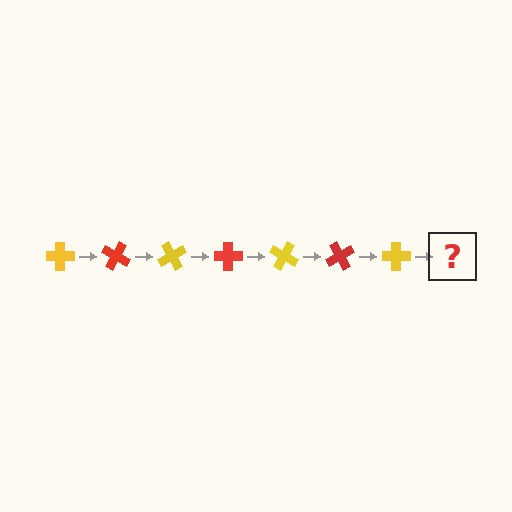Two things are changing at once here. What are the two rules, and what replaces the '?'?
The two rules are that it rotates 30 degrees each step and the color cycles through yellow and red. The '?' should be a red cross, rotated 210 degrees from the start.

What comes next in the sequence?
The next element should be a red cross, rotated 210 degrees from the start.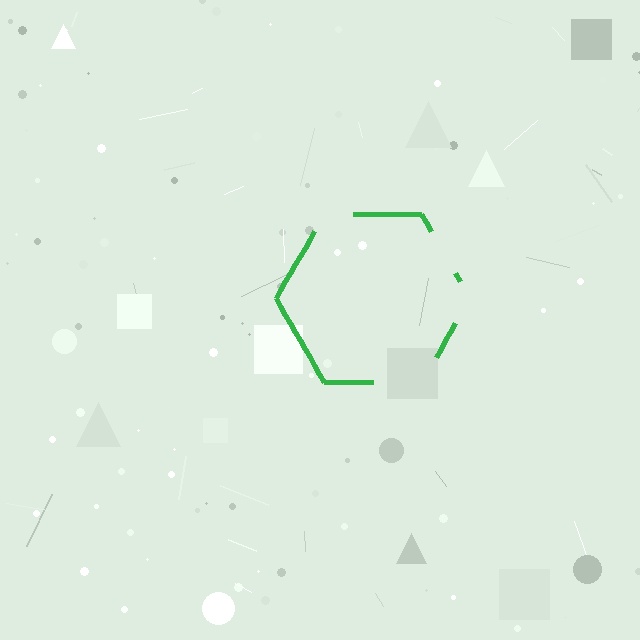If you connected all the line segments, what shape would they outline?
They would outline a hexagon.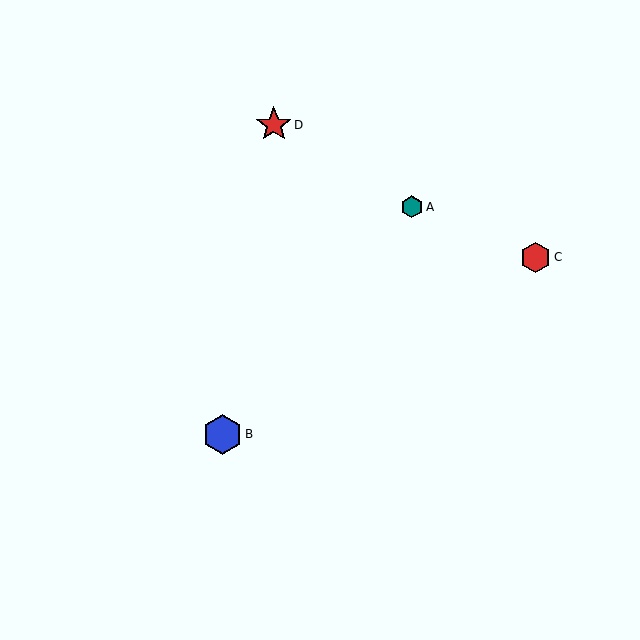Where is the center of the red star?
The center of the red star is at (274, 125).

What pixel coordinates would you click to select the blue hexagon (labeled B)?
Click at (223, 434) to select the blue hexagon B.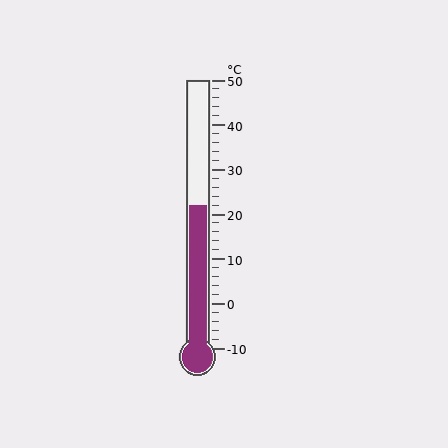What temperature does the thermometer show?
The thermometer shows approximately 22°C.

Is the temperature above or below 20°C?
The temperature is above 20°C.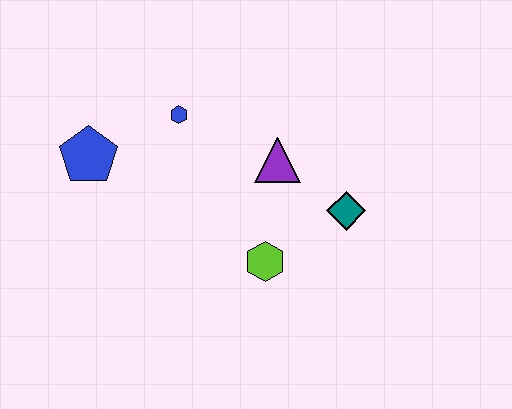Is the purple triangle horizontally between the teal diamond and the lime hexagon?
Yes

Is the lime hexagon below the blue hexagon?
Yes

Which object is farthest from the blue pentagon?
The teal diamond is farthest from the blue pentagon.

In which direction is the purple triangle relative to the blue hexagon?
The purple triangle is to the right of the blue hexagon.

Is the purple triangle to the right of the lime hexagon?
Yes